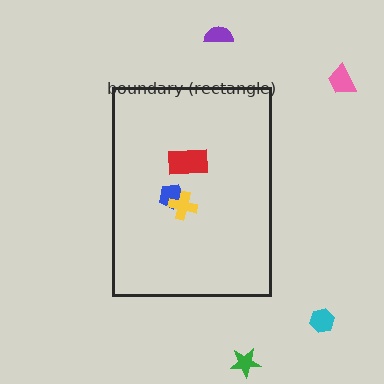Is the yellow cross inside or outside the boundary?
Inside.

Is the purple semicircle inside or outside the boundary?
Outside.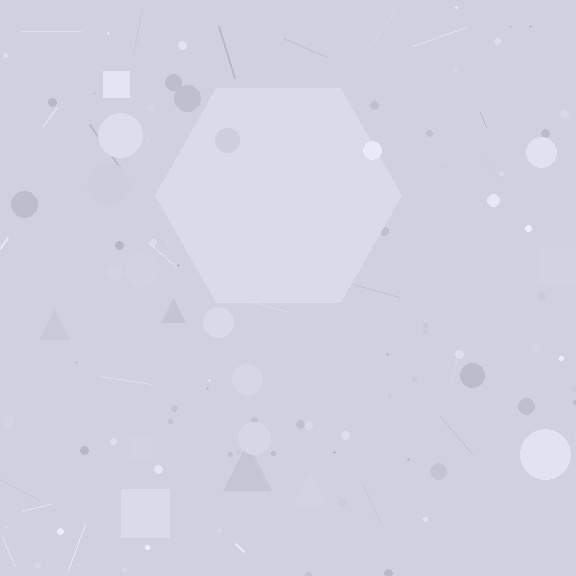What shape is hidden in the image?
A hexagon is hidden in the image.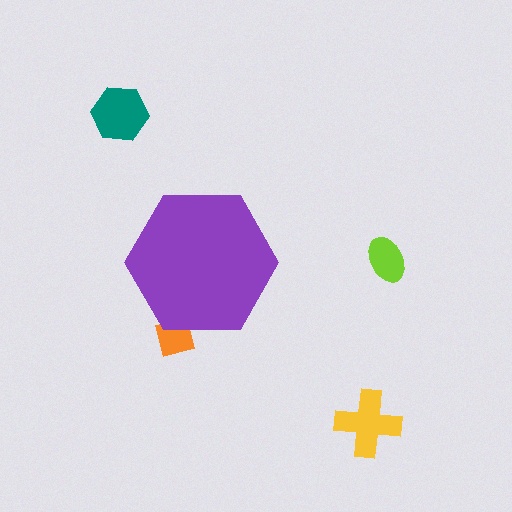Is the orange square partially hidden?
Yes, the orange square is partially hidden behind the purple hexagon.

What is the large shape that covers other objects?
A purple hexagon.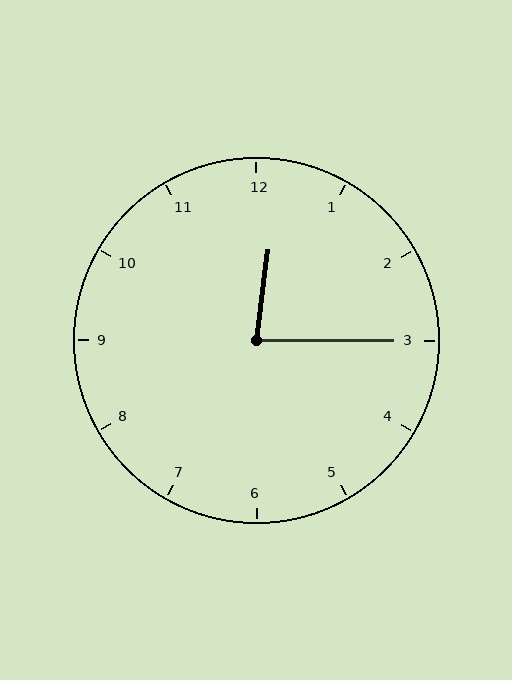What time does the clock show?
12:15.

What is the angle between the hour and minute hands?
Approximately 82 degrees.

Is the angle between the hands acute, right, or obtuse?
It is acute.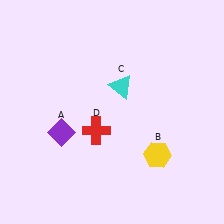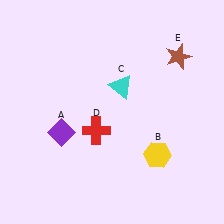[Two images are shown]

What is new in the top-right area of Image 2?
A brown star (E) was added in the top-right area of Image 2.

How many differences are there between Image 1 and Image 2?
There is 1 difference between the two images.